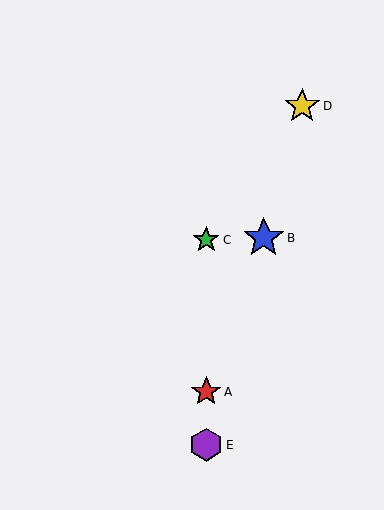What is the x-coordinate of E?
Object E is at x≈206.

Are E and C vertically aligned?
Yes, both are at x≈206.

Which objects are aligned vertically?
Objects A, C, E are aligned vertically.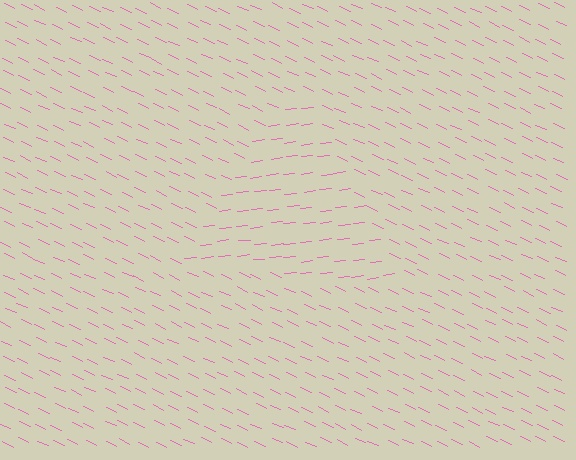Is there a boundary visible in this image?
Yes, there is a texture boundary formed by a change in line orientation.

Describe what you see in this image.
The image is filled with small pink line segments. A triangle region in the image has lines oriented differently from the surrounding lines, creating a visible texture boundary.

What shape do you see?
I see a triangle.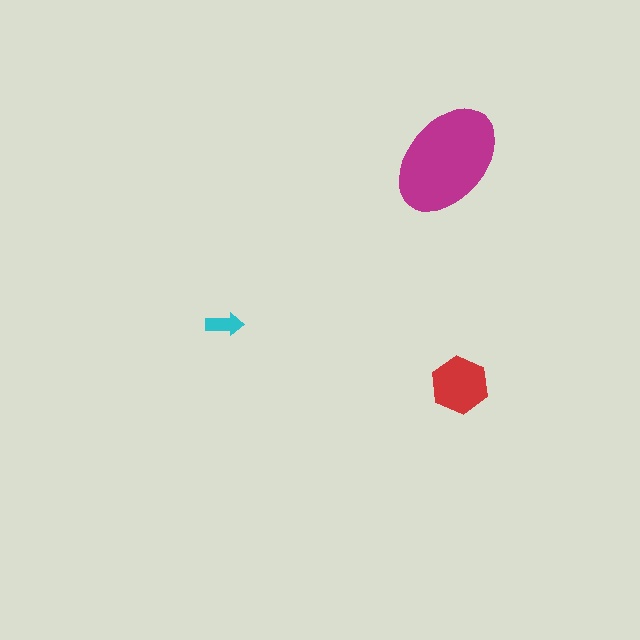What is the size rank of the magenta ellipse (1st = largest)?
1st.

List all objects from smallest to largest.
The cyan arrow, the red hexagon, the magenta ellipse.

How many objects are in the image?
There are 3 objects in the image.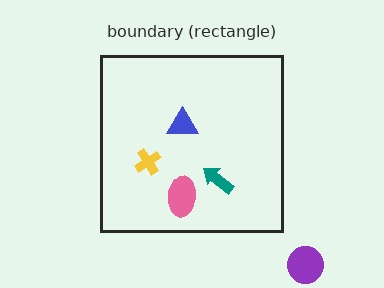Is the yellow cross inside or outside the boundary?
Inside.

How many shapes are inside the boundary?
4 inside, 1 outside.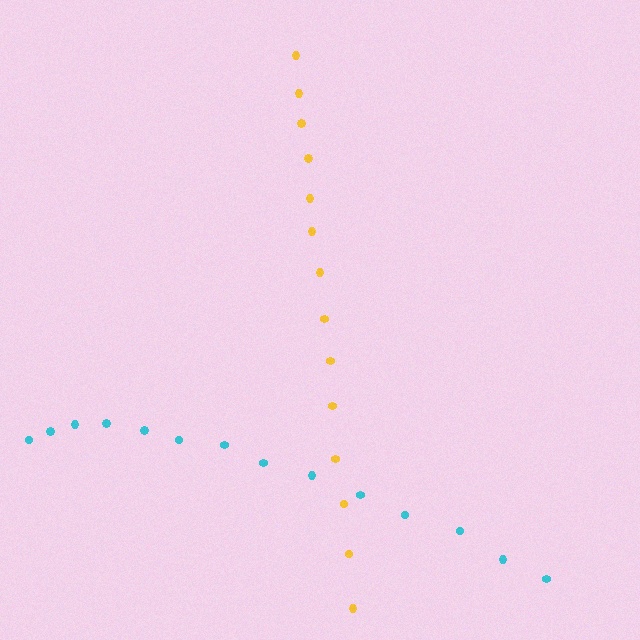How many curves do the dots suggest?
There are 2 distinct paths.